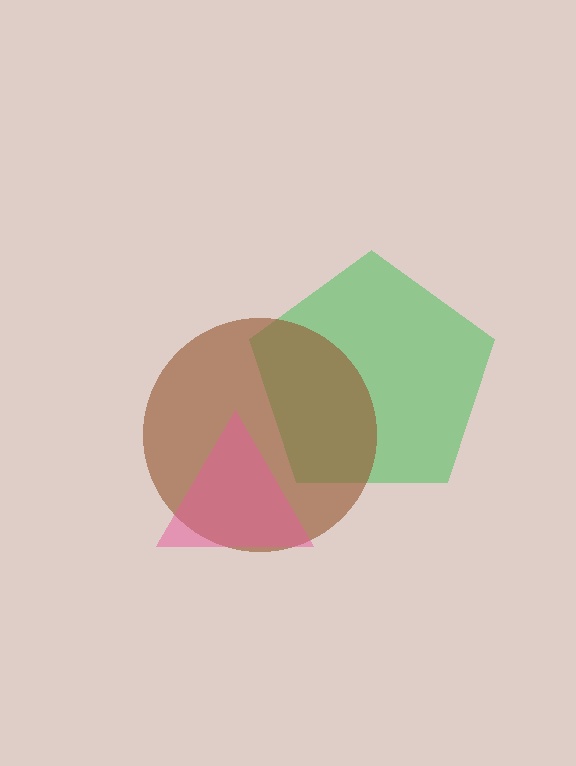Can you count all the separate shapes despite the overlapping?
Yes, there are 3 separate shapes.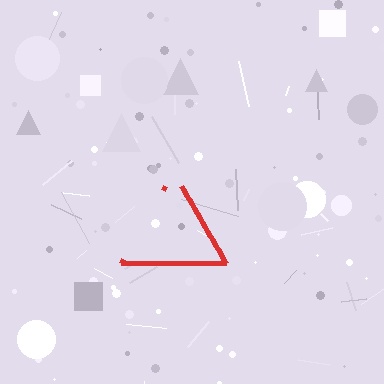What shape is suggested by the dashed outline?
The dashed outline suggests a triangle.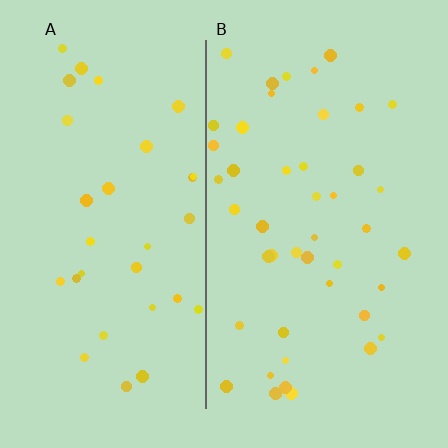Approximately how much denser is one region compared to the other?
Approximately 1.4× — region B over region A.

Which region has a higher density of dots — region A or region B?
B (the right).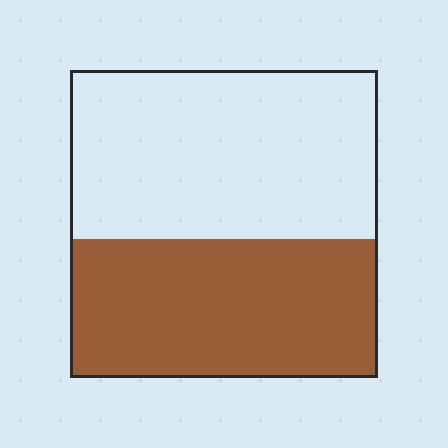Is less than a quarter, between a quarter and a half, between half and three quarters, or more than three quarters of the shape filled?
Between a quarter and a half.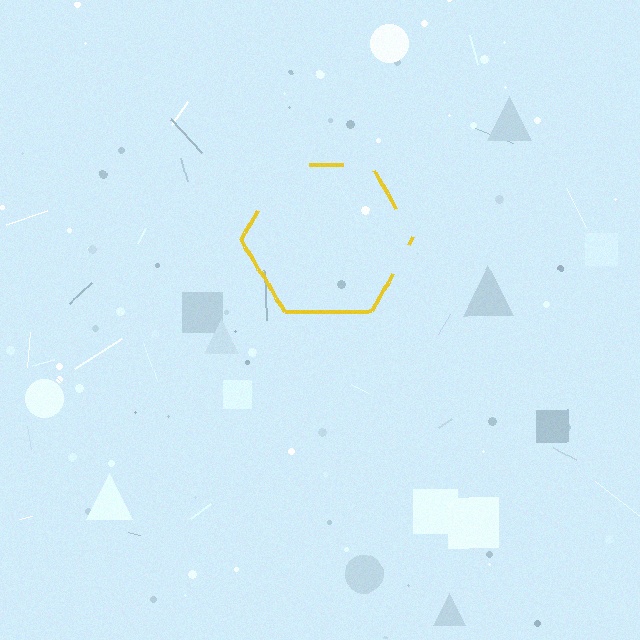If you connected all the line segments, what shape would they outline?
They would outline a hexagon.